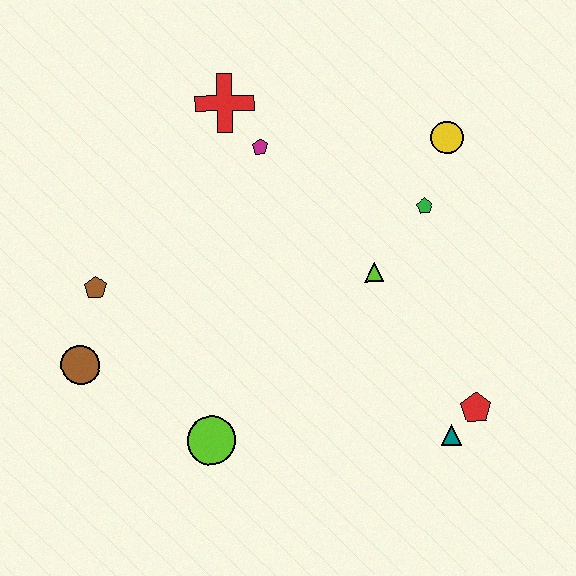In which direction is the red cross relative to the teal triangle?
The red cross is above the teal triangle.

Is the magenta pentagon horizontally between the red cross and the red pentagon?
Yes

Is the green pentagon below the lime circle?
No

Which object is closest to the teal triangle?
The red pentagon is closest to the teal triangle.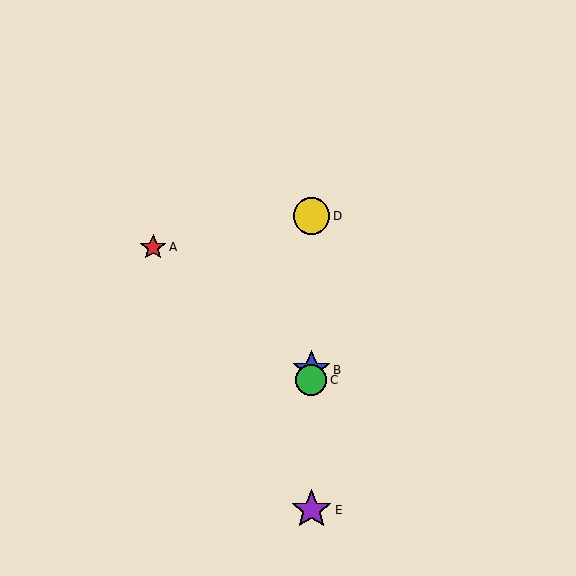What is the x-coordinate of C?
Object C is at x≈311.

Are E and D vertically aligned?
Yes, both are at x≈311.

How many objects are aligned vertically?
4 objects (B, C, D, E) are aligned vertically.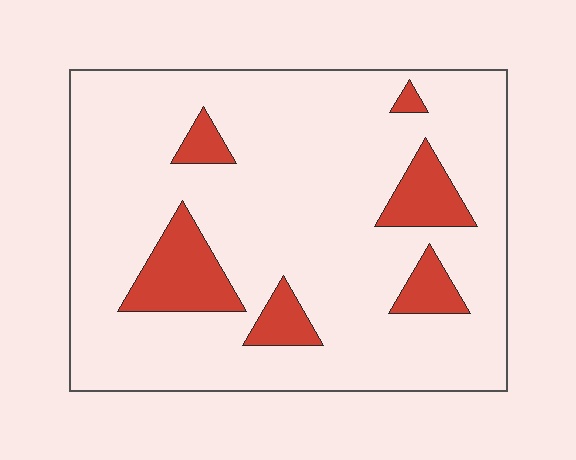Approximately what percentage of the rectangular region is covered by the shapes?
Approximately 15%.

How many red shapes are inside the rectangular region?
6.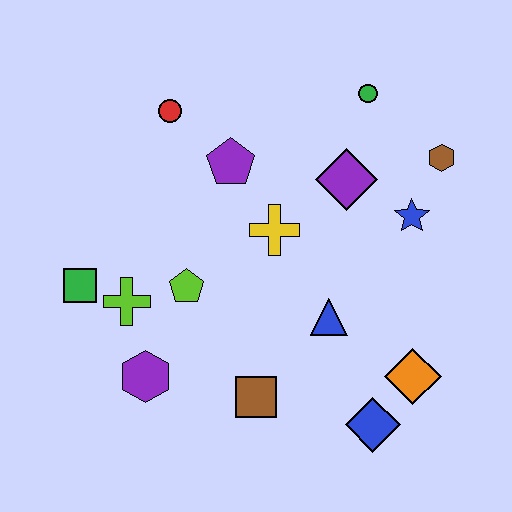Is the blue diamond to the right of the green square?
Yes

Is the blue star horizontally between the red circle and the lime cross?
No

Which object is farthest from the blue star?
The green square is farthest from the blue star.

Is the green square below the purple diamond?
Yes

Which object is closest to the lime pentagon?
The lime cross is closest to the lime pentagon.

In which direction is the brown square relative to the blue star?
The brown square is below the blue star.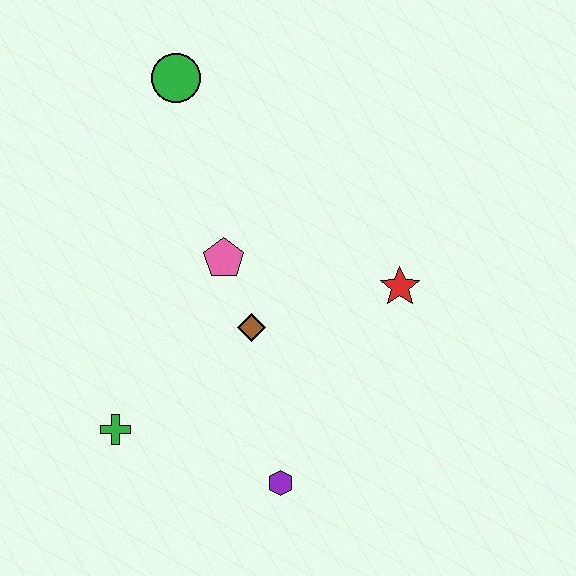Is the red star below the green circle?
Yes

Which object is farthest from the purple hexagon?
The green circle is farthest from the purple hexagon.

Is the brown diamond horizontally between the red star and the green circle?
Yes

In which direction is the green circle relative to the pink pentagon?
The green circle is above the pink pentagon.